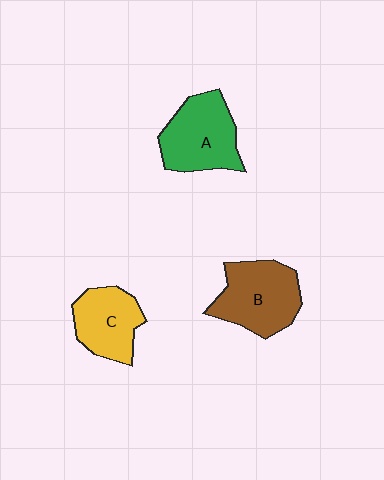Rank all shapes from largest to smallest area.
From largest to smallest: B (brown), A (green), C (yellow).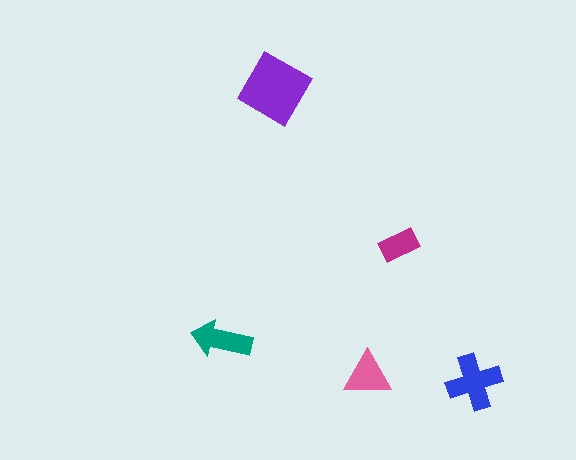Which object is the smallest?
The magenta rectangle.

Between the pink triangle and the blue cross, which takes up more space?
The blue cross.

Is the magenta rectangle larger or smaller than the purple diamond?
Smaller.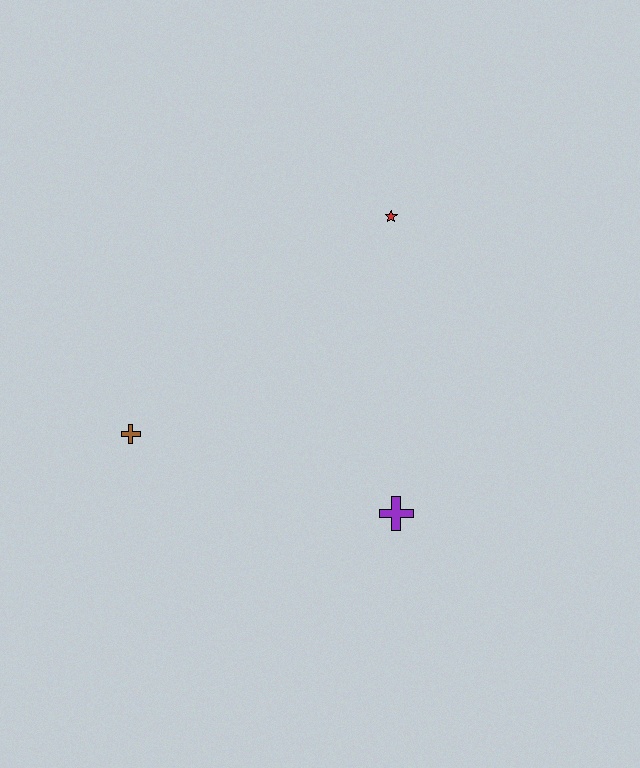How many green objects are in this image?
There are no green objects.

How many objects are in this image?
There are 3 objects.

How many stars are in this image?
There is 1 star.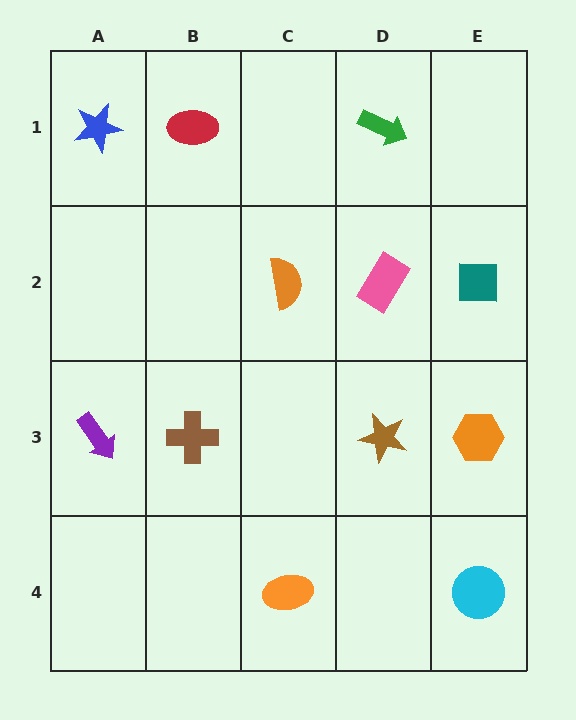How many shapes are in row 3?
4 shapes.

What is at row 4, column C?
An orange ellipse.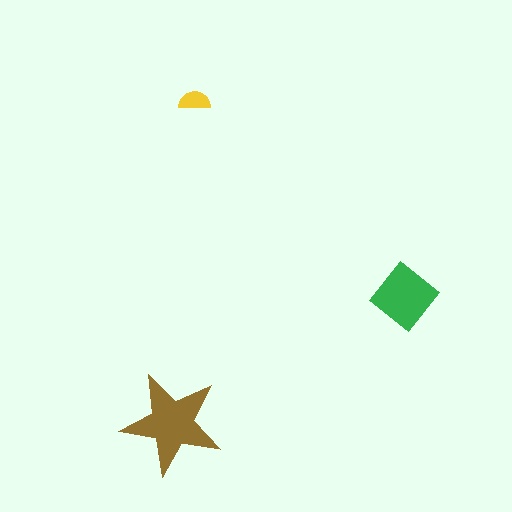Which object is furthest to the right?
The green diamond is rightmost.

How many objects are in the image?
There are 3 objects in the image.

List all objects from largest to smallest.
The brown star, the green diamond, the yellow semicircle.